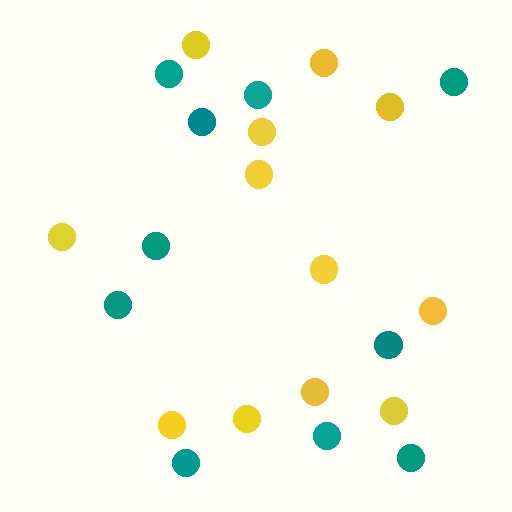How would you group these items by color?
There are 2 groups: one group of teal circles (10) and one group of yellow circles (12).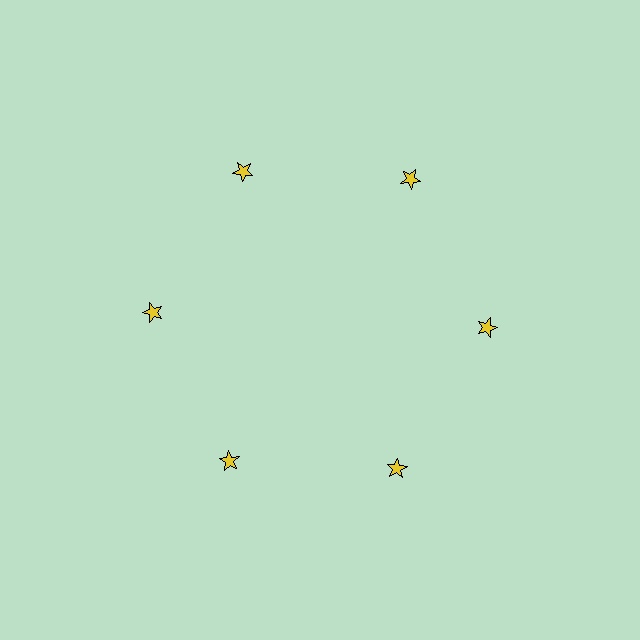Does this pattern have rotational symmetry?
Yes, this pattern has 6-fold rotational symmetry. It looks the same after rotating 60 degrees around the center.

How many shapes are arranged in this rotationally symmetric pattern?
There are 6 shapes, arranged in 6 groups of 1.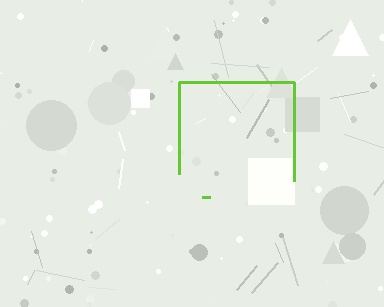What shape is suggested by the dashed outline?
The dashed outline suggests a square.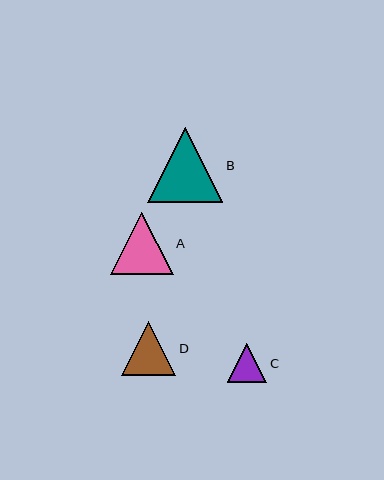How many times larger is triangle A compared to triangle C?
Triangle A is approximately 1.6 times the size of triangle C.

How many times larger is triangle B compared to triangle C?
Triangle B is approximately 1.9 times the size of triangle C.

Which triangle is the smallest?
Triangle C is the smallest with a size of approximately 39 pixels.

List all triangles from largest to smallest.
From largest to smallest: B, A, D, C.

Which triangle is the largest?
Triangle B is the largest with a size of approximately 75 pixels.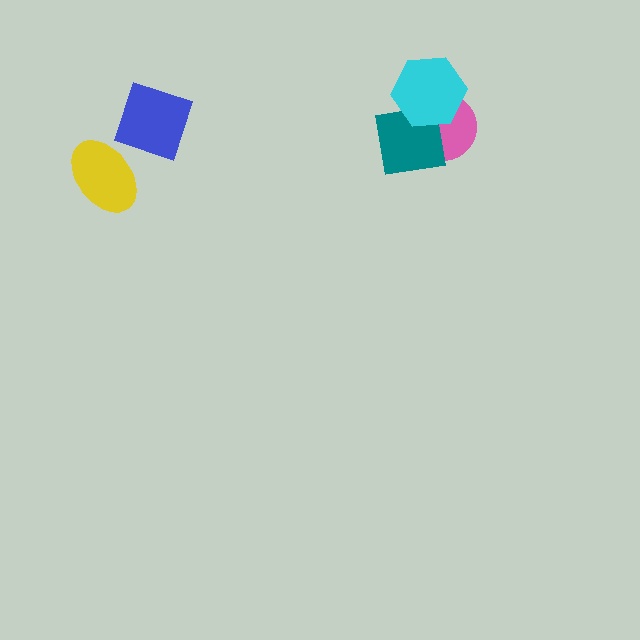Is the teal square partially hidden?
Yes, it is partially covered by another shape.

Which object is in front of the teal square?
The cyan hexagon is in front of the teal square.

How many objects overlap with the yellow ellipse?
0 objects overlap with the yellow ellipse.